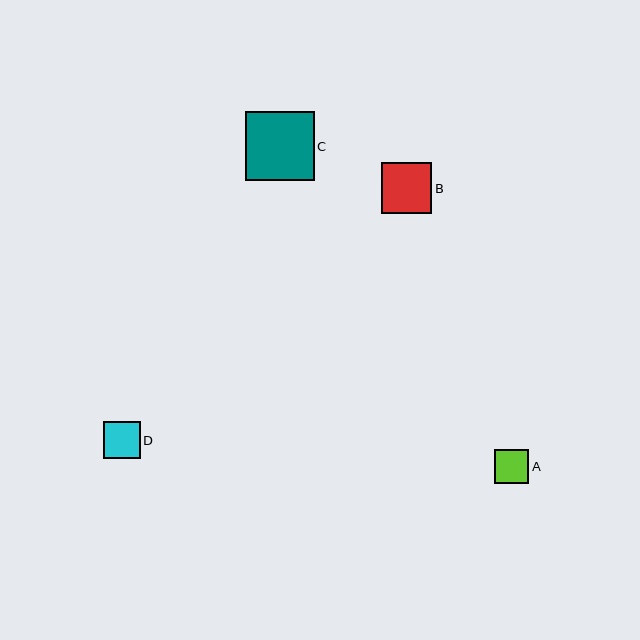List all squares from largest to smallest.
From largest to smallest: C, B, D, A.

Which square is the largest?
Square C is the largest with a size of approximately 69 pixels.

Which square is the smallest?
Square A is the smallest with a size of approximately 34 pixels.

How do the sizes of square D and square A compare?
Square D and square A are approximately the same size.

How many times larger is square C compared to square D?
Square C is approximately 1.9 times the size of square D.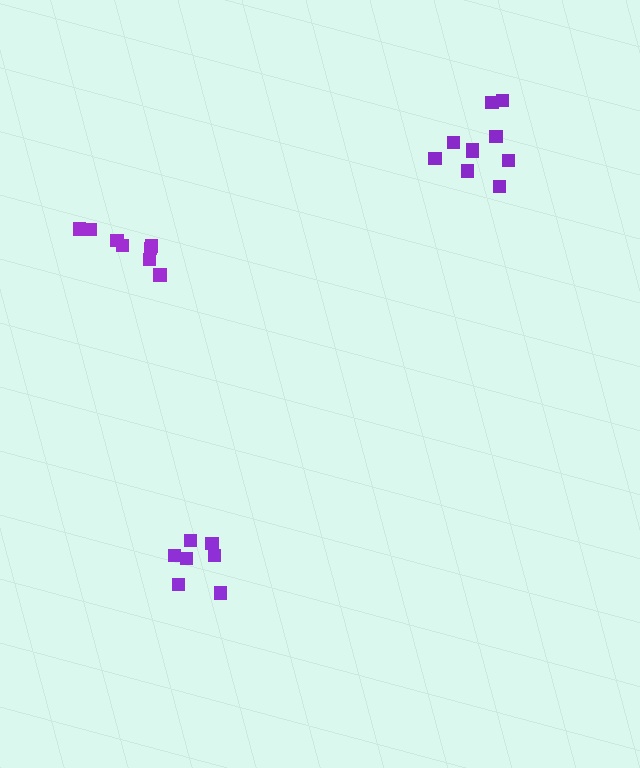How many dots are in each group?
Group 1: 8 dots, Group 2: 10 dots, Group 3: 7 dots (25 total).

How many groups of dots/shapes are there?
There are 3 groups.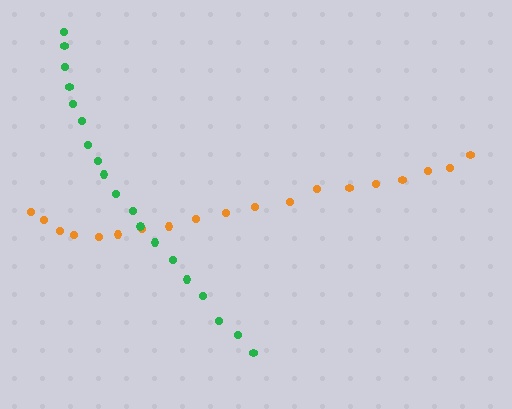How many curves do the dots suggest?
There are 2 distinct paths.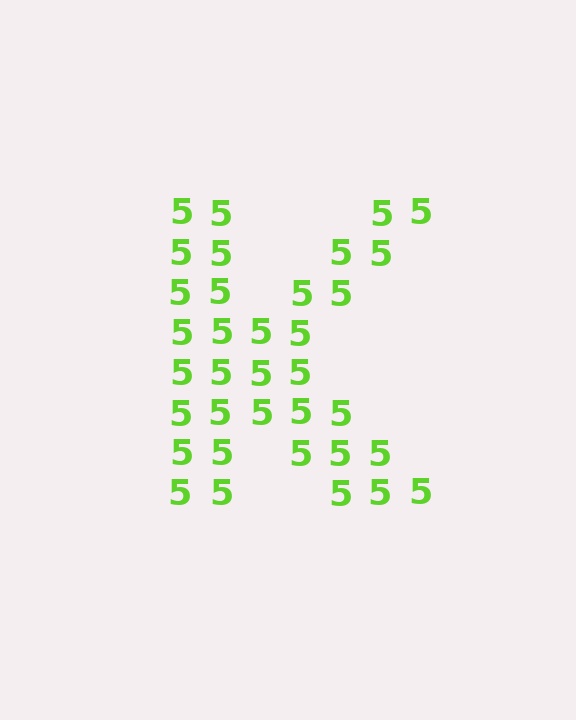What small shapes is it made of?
It is made of small digit 5's.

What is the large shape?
The large shape is the letter K.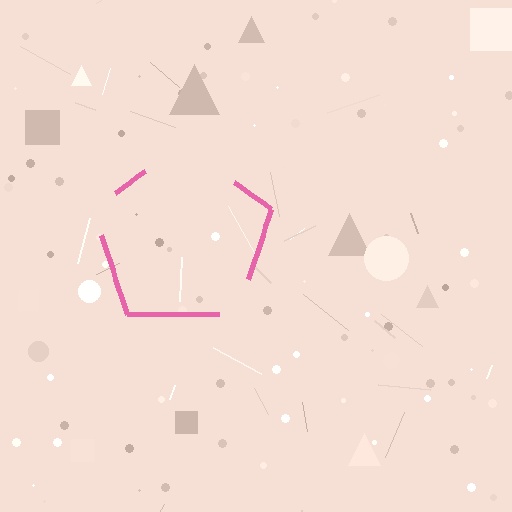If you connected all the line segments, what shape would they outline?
They would outline a pentagon.